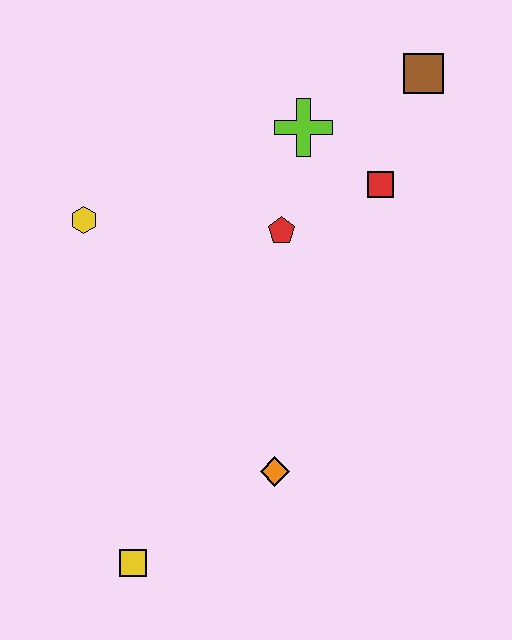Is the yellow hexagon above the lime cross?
No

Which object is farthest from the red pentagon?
The yellow square is farthest from the red pentagon.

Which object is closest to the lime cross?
The red square is closest to the lime cross.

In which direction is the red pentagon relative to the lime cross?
The red pentagon is below the lime cross.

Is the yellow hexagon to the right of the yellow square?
No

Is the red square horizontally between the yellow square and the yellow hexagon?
No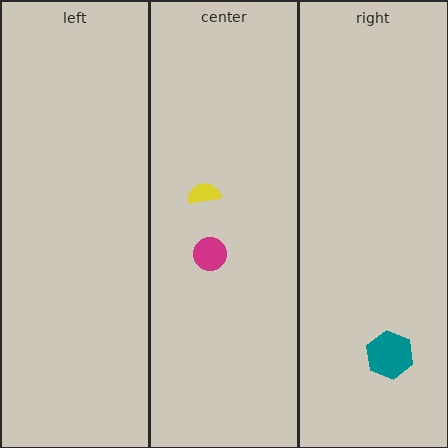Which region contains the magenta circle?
The center region.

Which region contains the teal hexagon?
The right region.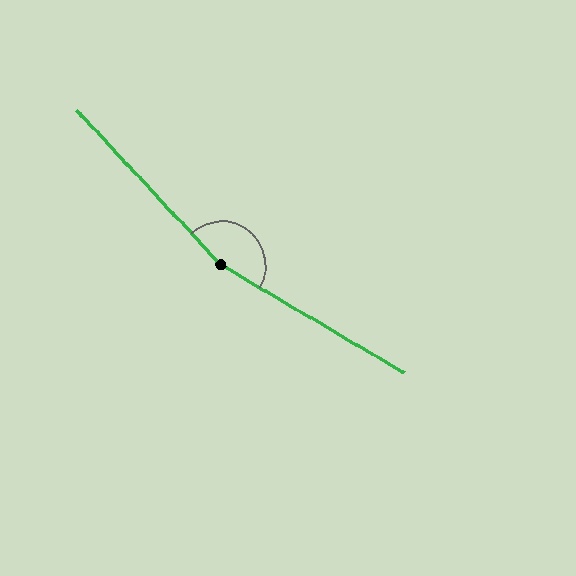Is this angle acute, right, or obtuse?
It is obtuse.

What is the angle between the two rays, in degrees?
Approximately 164 degrees.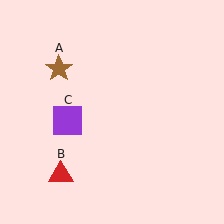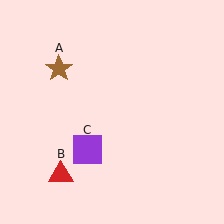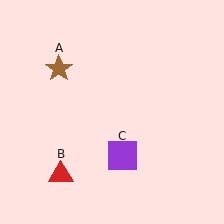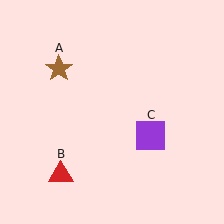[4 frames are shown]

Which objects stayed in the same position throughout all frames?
Brown star (object A) and red triangle (object B) remained stationary.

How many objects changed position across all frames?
1 object changed position: purple square (object C).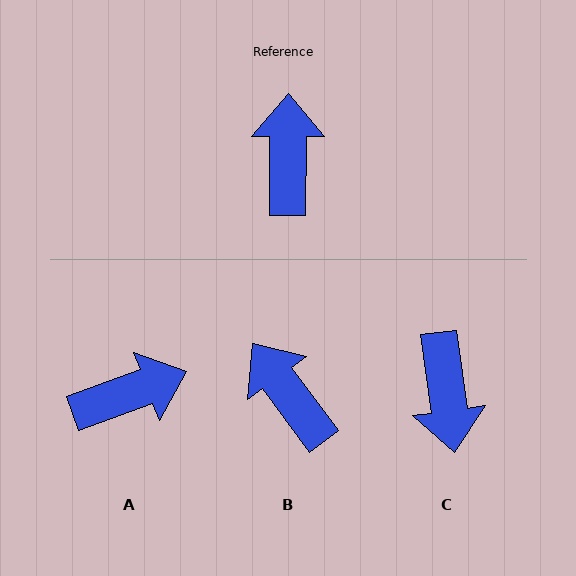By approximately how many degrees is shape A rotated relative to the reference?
Approximately 69 degrees clockwise.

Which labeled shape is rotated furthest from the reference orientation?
C, about 172 degrees away.